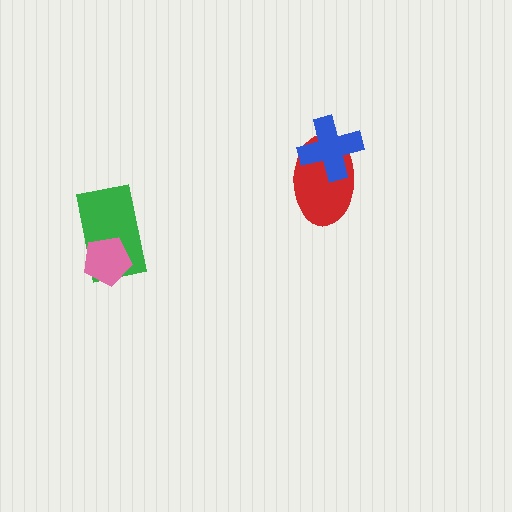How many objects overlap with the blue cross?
1 object overlaps with the blue cross.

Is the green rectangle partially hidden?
Yes, it is partially covered by another shape.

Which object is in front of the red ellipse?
The blue cross is in front of the red ellipse.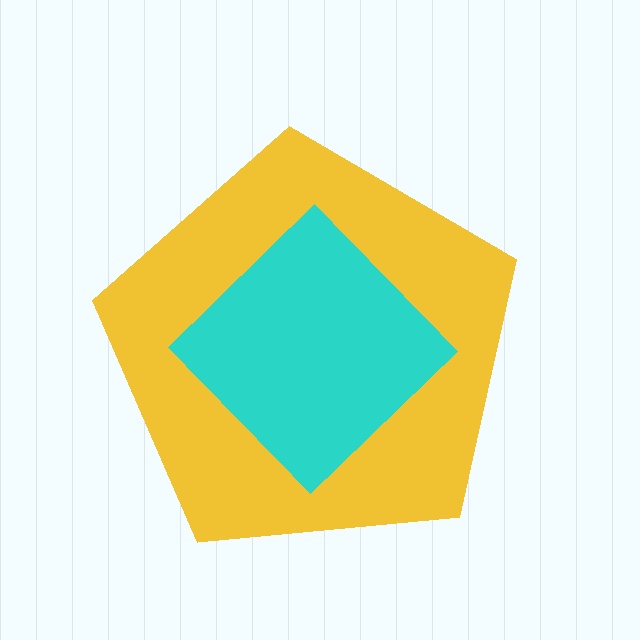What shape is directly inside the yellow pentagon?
The cyan diamond.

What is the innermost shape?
The cyan diamond.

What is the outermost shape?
The yellow pentagon.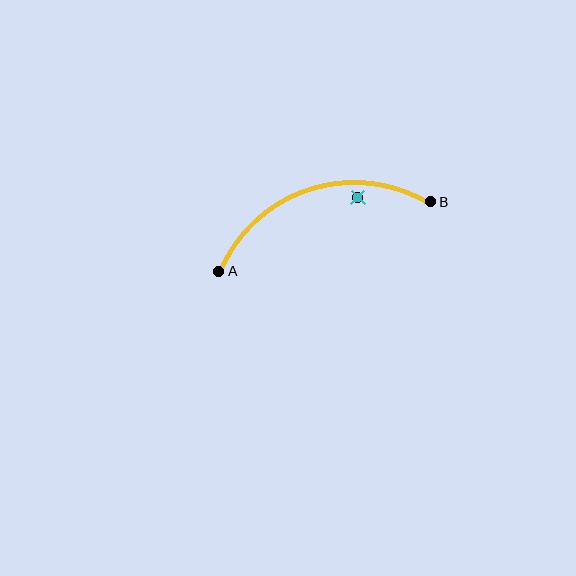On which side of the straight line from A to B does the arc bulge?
The arc bulges above the straight line connecting A and B.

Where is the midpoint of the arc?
The arc midpoint is the point on the curve farthest from the straight line joining A and B. It sits above that line.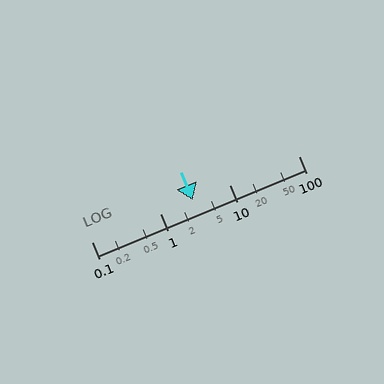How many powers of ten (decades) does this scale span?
The scale spans 3 decades, from 0.1 to 100.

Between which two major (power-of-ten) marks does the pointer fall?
The pointer is between 1 and 10.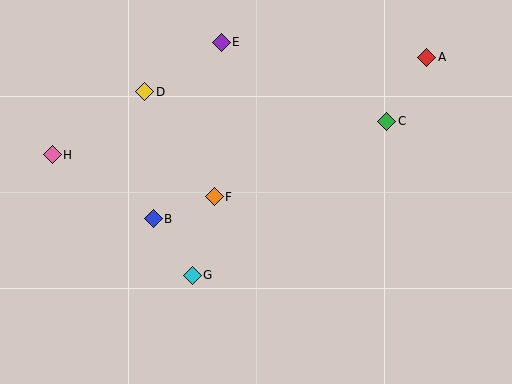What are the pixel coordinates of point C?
Point C is at (387, 121).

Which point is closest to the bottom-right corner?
Point C is closest to the bottom-right corner.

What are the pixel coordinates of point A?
Point A is at (427, 57).